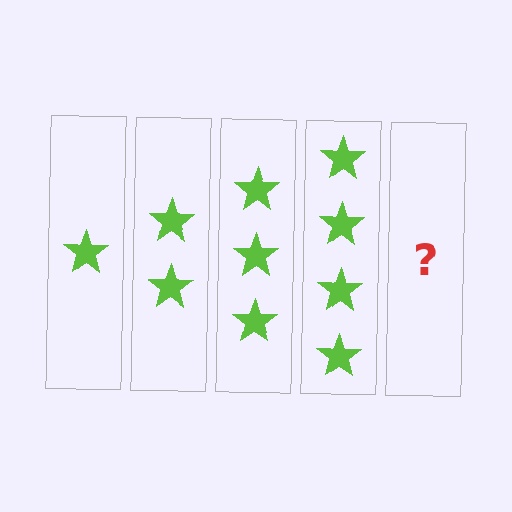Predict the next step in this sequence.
The next step is 5 stars.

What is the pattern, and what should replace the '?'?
The pattern is that each step adds one more star. The '?' should be 5 stars.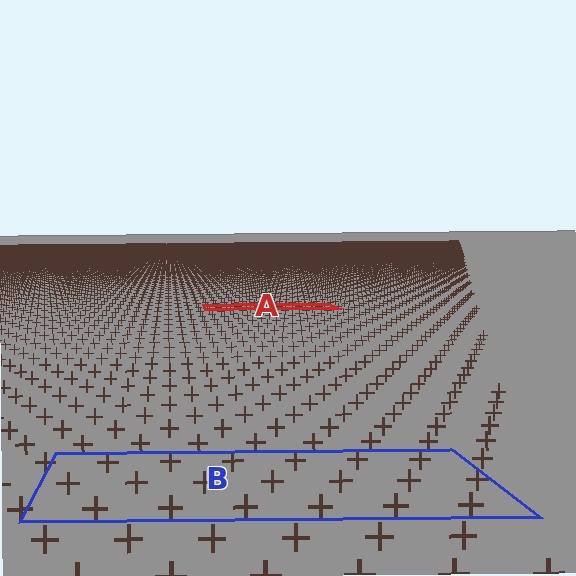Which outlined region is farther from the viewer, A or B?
Region A is farther from the viewer — the texture elements inside it appear smaller and more densely packed.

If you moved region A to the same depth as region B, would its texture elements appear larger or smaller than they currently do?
They would appear larger. At a closer depth, the same texture elements are projected at a bigger on-screen size.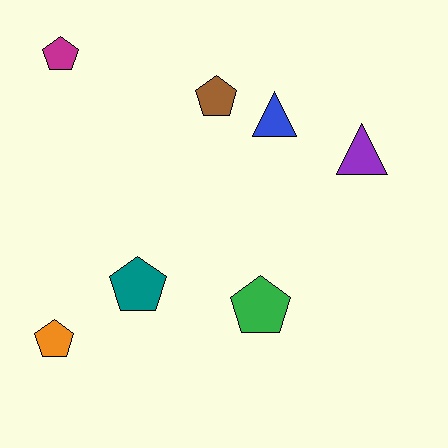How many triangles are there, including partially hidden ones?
There are 2 triangles.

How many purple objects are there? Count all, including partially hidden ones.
There is 1 purple object.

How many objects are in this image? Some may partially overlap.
There are 7 objects.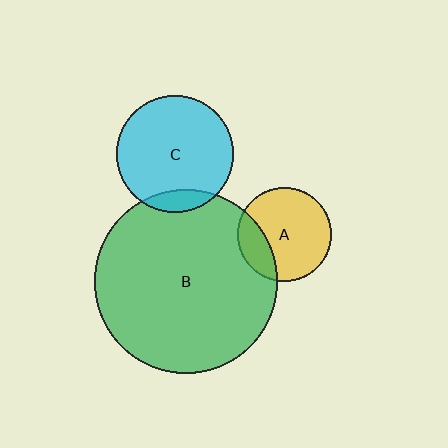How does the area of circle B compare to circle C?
Approximately 2.5 times.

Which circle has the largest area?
Circle B (green).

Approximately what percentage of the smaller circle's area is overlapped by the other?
Approximately 10%.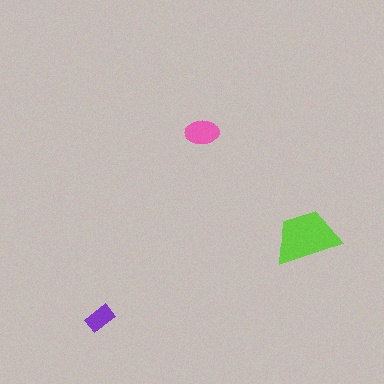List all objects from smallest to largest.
The purple rectangle, the pink ellipse, the lime trapezoid.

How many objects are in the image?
There are 3 objects in the image.